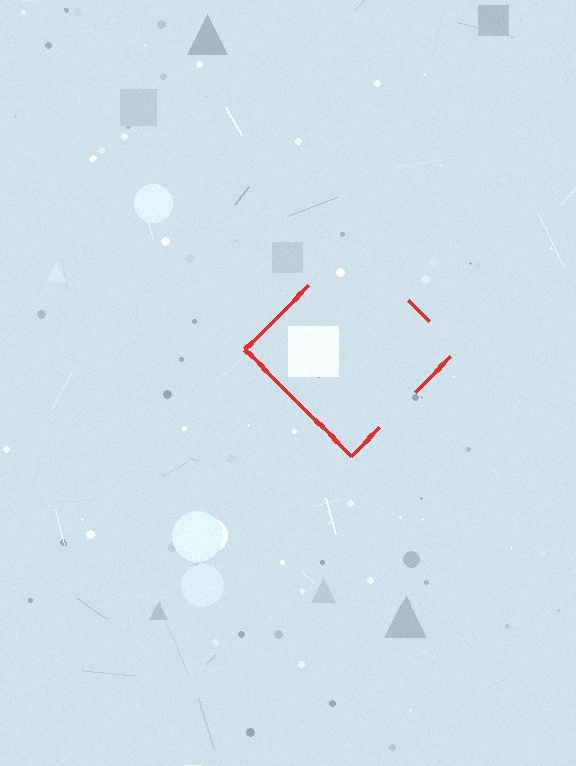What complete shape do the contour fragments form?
The contour fragments form a diamond.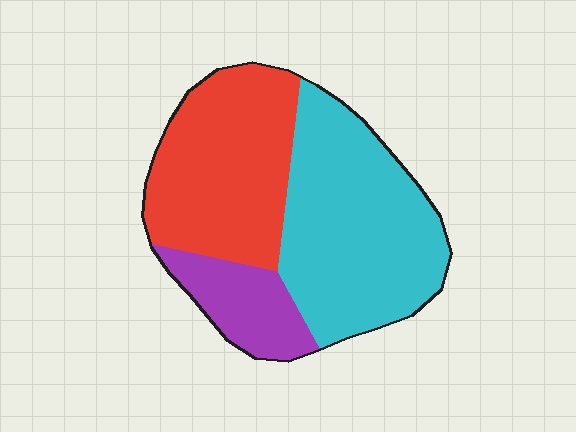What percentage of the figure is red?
Red covers 38% of the figure.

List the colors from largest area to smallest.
From largest to smallest: cyan, red, purple.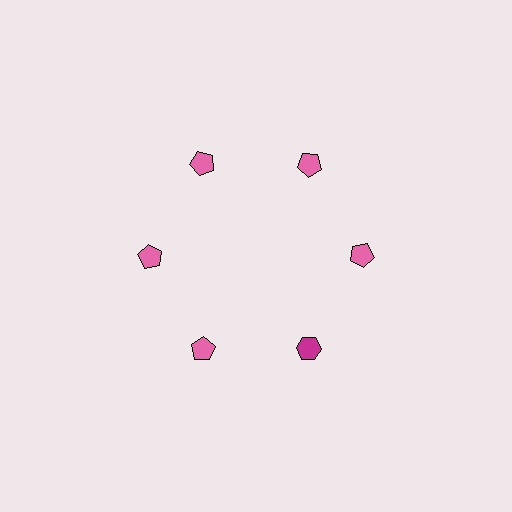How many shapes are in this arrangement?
There are 6 shapes arranged in a ring pattern.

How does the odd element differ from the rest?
It differs in both color (magenta instead of pink) and shape (hexagon instead of pentagon).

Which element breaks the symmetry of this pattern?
The magenta hexagon at roughly the 5 o'clock position breaks the symmetry. All other shapes are pink pentagons.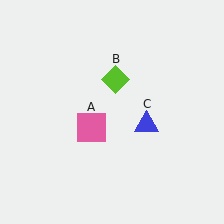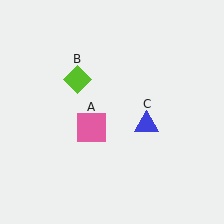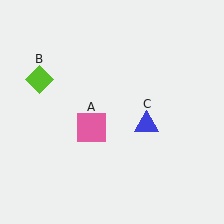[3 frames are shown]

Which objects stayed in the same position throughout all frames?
Pink square (object A) and blue triangle (object C) remained stationary.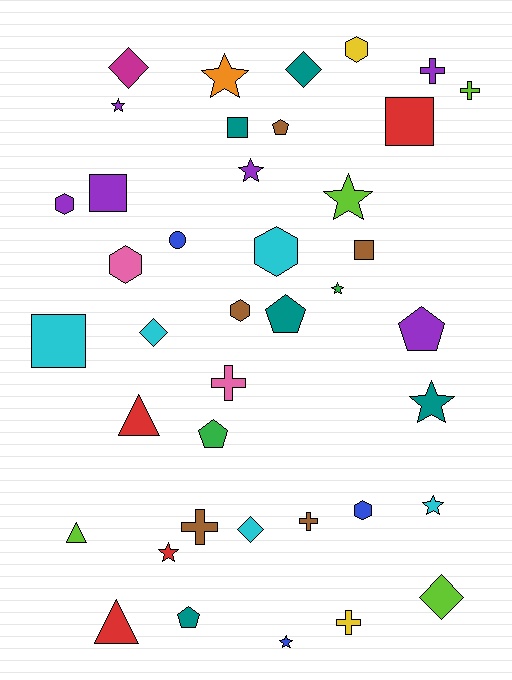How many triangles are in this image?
There are 3 triangles.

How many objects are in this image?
There are 40 objects.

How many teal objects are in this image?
There are 5 teal objects.